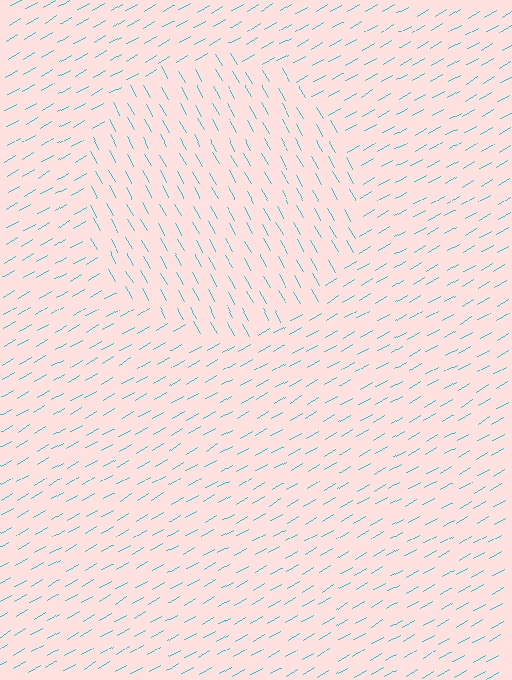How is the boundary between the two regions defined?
The boundary is defined purely by a change in line orientation (approximately 90 degrees difference). All lines are the same color and thickness.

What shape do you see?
I see a circle.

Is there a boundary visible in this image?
Yes, there is a texture boundary formed by a change in line orientation.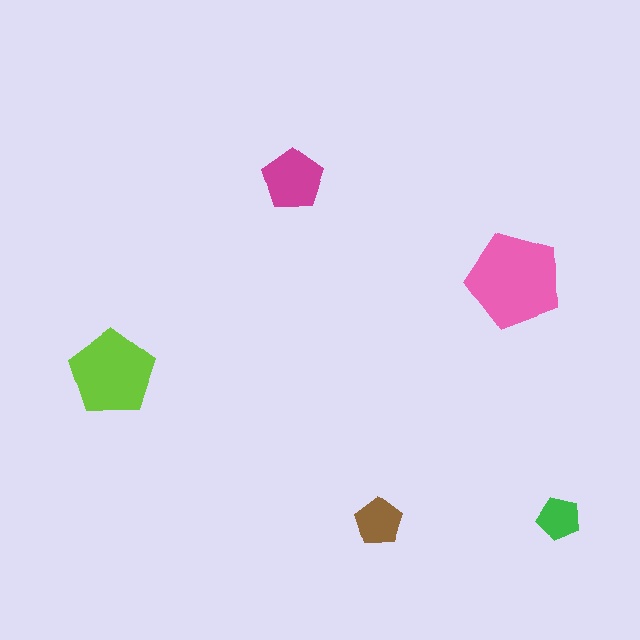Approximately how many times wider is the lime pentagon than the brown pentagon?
About 2 times wider.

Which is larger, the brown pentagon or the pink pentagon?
The pink one.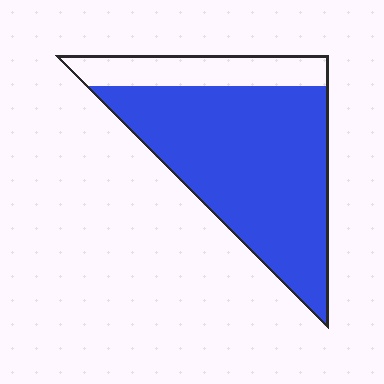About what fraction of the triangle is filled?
About four fifths (4/5).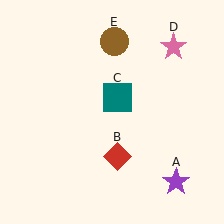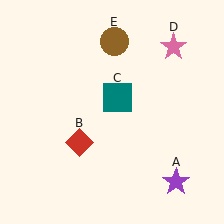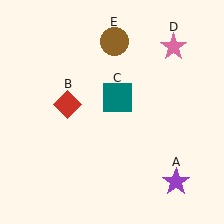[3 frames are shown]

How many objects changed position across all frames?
1 object changed position: red diamond (object B).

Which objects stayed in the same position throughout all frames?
Purple star (object A) and teal square (object C) and pink star (object D) and brown circle (object E) remained stationary.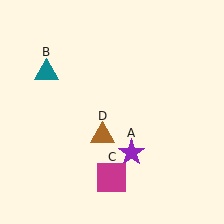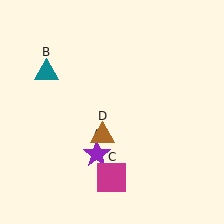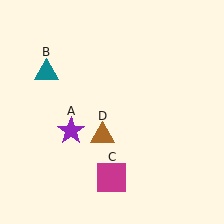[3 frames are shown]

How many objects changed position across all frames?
1 object changed position: purple star (object A).